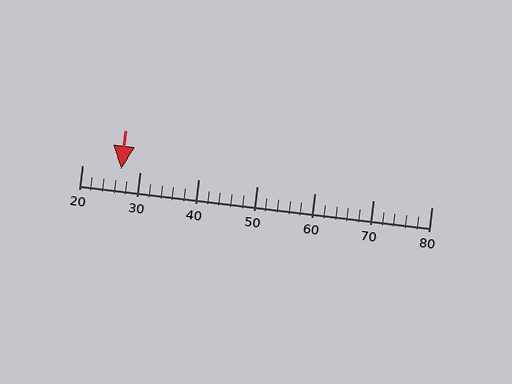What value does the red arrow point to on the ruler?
The red arrow points to approximately 27.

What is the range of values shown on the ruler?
The ruler shows values from 20 to 80.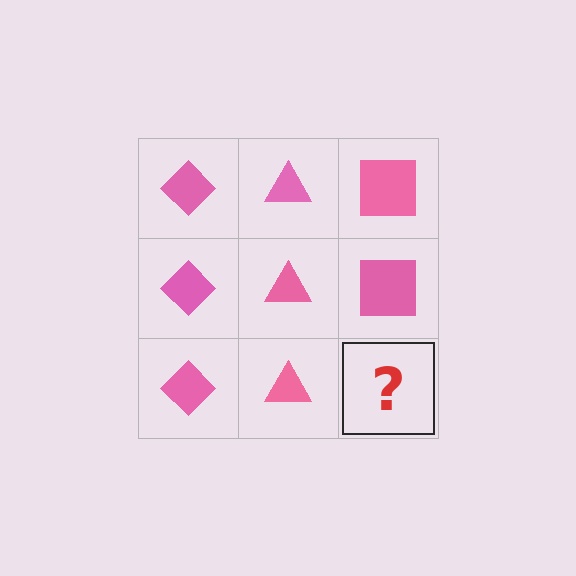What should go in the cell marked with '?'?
The missing cell should contain a pink square.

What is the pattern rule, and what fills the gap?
The rule is that each column has a consistent shape. The gap should be filled with a pink square.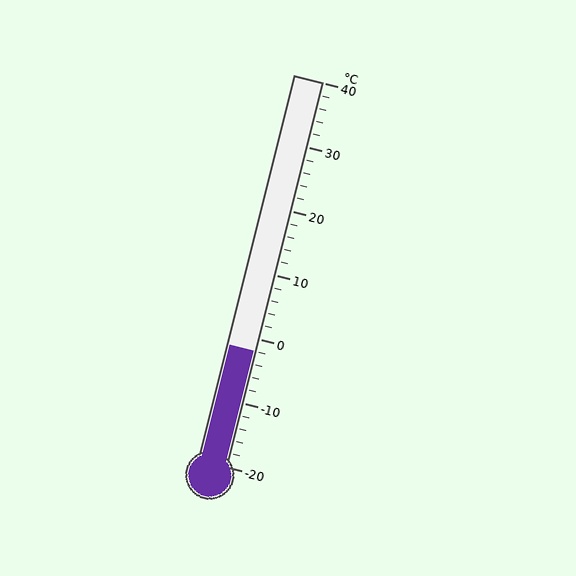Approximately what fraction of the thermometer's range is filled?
The thermometer is filled to approximately 30% of its range.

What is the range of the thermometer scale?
The thermometer scale ranges from -20°C to 40°C.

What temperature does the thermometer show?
The thermometer shows approximately -2°C.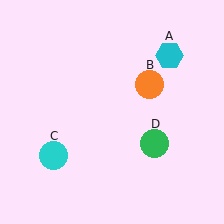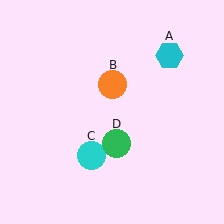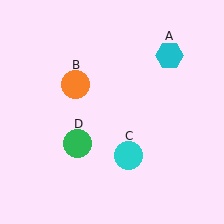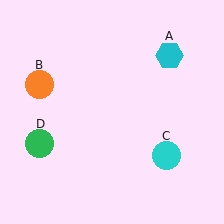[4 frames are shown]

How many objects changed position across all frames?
3 objects changed position: orange circle (object B), cyan circle (object C), green circle (object D).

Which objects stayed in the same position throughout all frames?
Cyan hexagon (object A) remained stationary.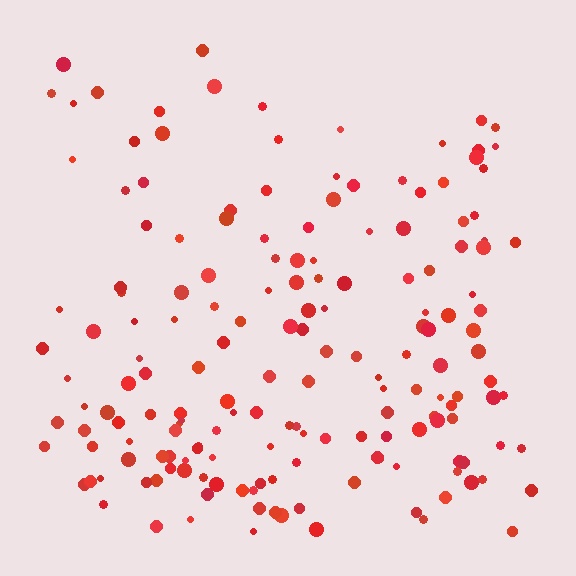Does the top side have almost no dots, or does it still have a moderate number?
Still a moderate number, just noticeably fewer than the bottom.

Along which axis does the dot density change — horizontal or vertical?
Vertical.